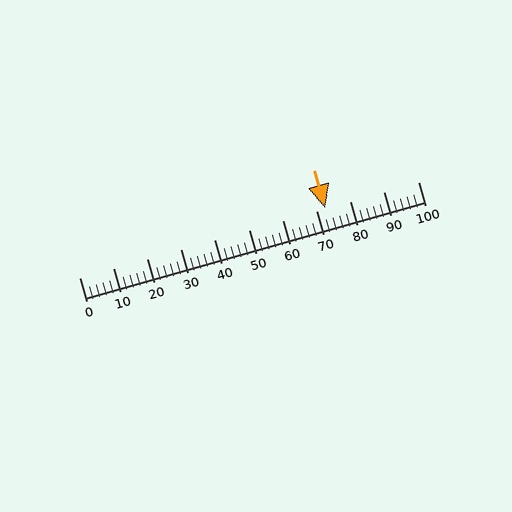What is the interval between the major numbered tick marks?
The major tick marks are spaced 10 units apart.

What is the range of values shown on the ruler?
The ruler shows values from 0 to 100.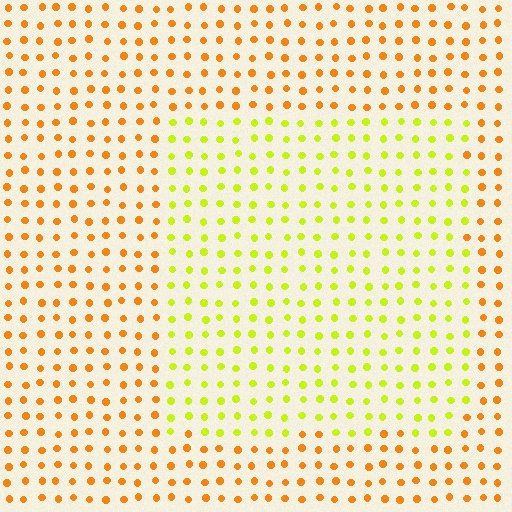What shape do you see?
I see a rectangle.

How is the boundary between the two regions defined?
The boundary is defined purely by a slight shift in hue (about 43 degrees). Spacing, size, and orientation are identical on both sides.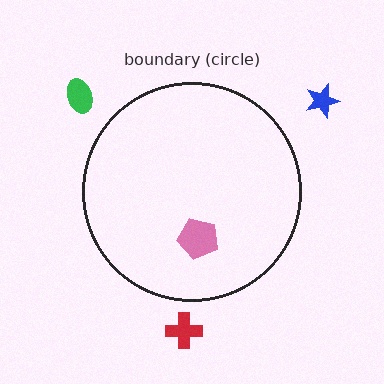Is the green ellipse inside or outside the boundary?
Outside.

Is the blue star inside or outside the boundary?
Outside.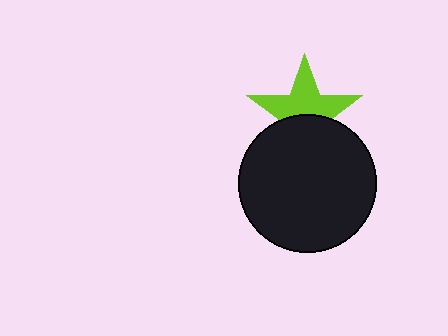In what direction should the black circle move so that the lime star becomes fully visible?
The black circle should move down. That is the shortest direction to clear the overlap and leave the lime star fully visible.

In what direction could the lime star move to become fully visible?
The lime star could move up. That would shift it out from behind the black circle entirely.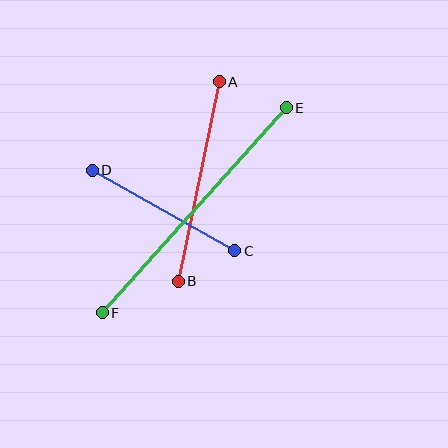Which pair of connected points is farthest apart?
Points E and F are farthest apart.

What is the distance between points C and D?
The distance is approximately 164 pixels.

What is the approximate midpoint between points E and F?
The midpoint is at approximately (194, 210) pixels.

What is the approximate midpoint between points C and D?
The midpoint is at approximately (164, 210) pixels.